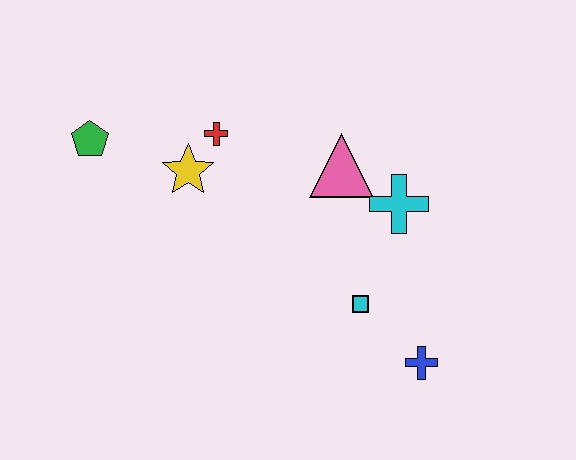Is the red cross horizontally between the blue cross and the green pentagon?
Yes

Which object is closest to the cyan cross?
The pink triangle is closest to the cyan cross.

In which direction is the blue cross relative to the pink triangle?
The blue cross is below the pink triangle.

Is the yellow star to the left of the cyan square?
Yes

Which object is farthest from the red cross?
The blue cross is farthest from the red cross.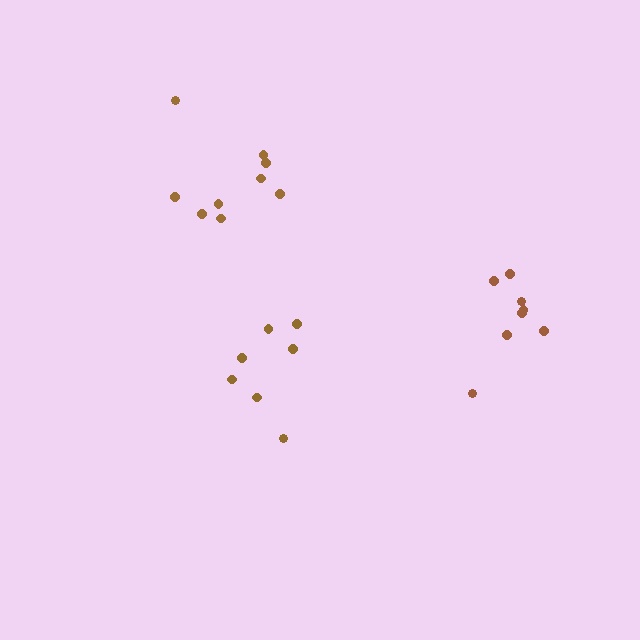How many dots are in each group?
Group 1: 8 dots, Group 2: 7 dots, Group 3: 9 dots (24 total).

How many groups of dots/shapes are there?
There are 3 groups.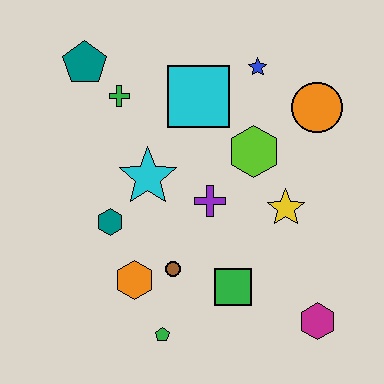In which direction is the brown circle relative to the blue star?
The brown circle is below the blue star.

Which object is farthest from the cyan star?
The magenta hexagon is farthest from the cyan star.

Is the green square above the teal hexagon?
No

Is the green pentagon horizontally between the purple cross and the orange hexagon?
Yes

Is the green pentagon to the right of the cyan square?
No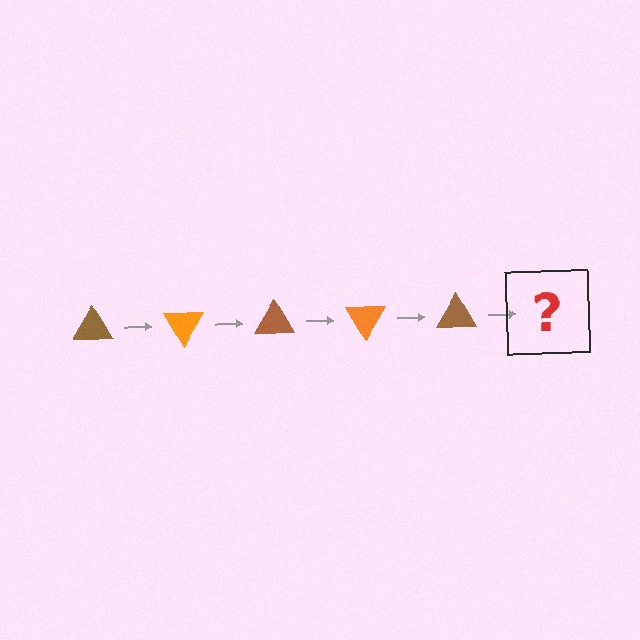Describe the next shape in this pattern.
It should be an orange triangle, rotated 300 degrees from the start.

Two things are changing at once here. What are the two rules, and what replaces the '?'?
The two rules are that it rotates 60 degrees each step and the color cycles through brown and orange. The '?' should be an orange triangle, rotated 300 degrees from the start.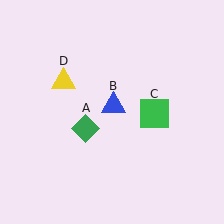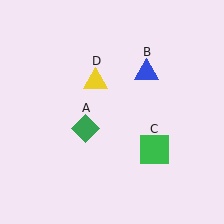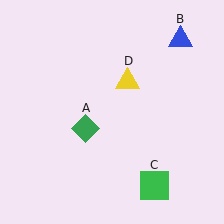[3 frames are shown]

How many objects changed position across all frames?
3 objects changed position: blue triangle (object B), green square (object C), yellow triangle (object D).